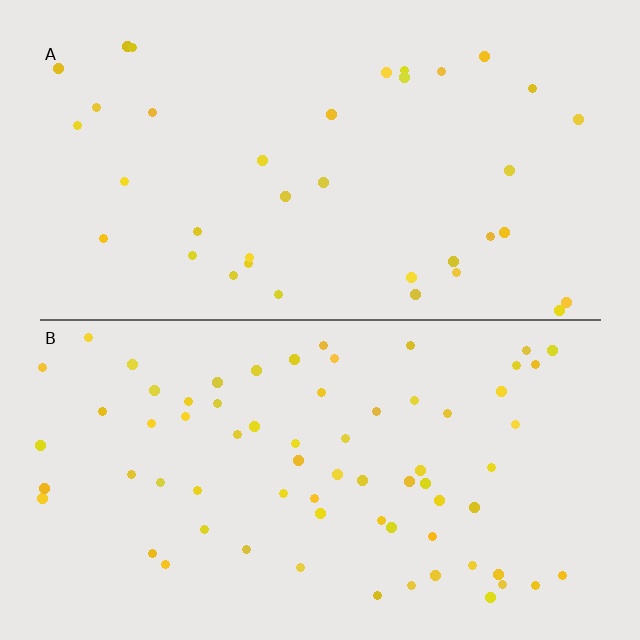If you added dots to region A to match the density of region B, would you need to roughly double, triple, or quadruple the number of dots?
Approximately double.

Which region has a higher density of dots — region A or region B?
B (the bottom).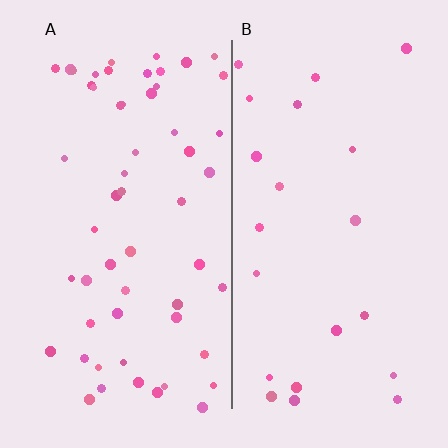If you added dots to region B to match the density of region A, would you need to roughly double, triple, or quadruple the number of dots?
Approximately triple.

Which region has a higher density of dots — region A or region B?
A (the left).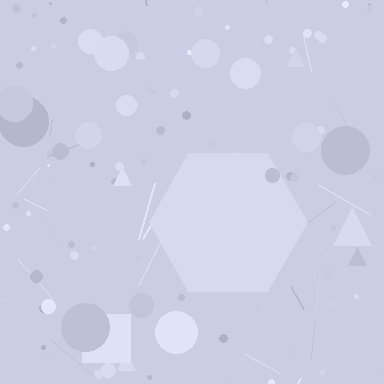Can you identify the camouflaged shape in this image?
The camouflaged shape is a hexagon.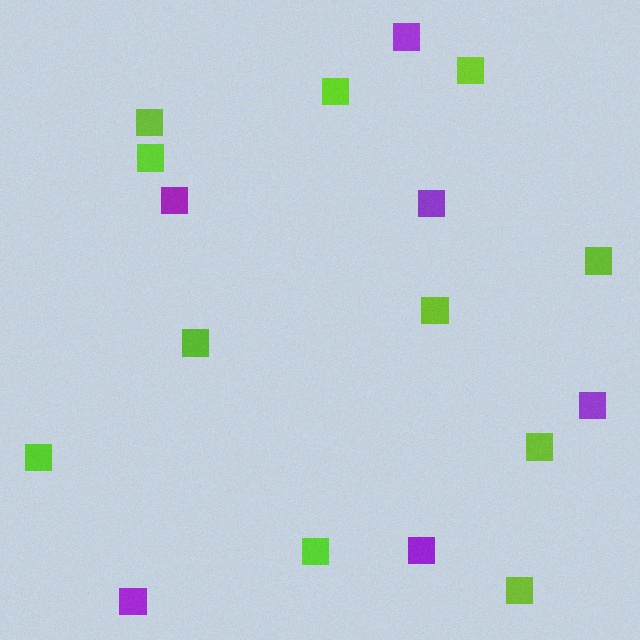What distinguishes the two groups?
There are 2 groups: one group of purple squares (6) and one group of lime squares (11).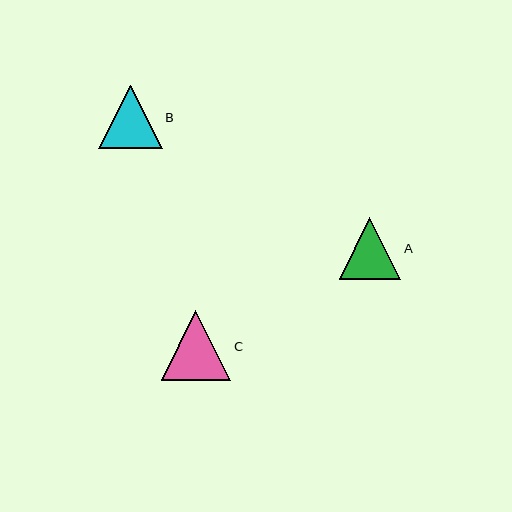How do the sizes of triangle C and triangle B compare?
Triangle C and triangle B are approximately the same size.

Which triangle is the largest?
Triangle C is the largest with a size of approximately 70 pixels.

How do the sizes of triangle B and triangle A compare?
Triangle B and triangle A are approximately the same size.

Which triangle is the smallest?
Triangle A is the smallest with a size of approximately 62 pixels.